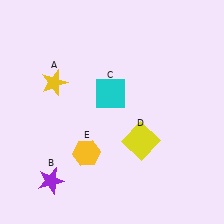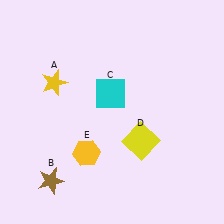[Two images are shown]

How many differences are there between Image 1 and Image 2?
There is 1 difference between the two images.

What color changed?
The star (B) changed from purple in Image 1 to brown in Image 2.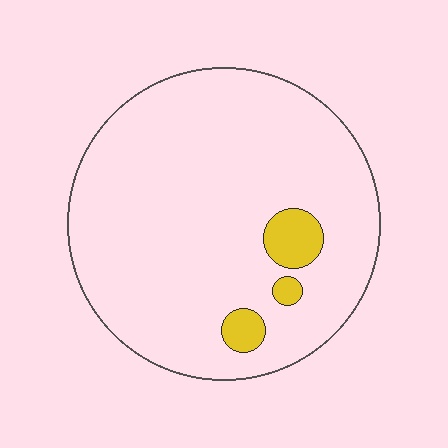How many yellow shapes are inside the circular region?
3.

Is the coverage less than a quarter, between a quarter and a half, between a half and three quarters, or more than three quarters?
Less than a quarter.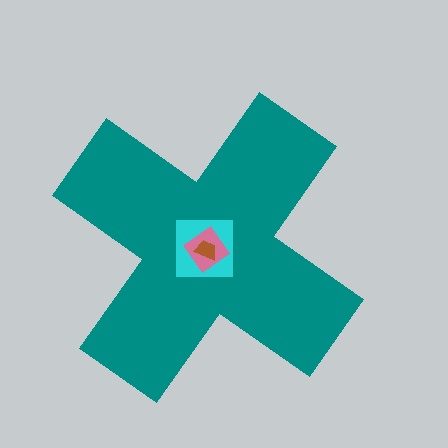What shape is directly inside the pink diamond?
The brown trapezoid.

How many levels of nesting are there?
4.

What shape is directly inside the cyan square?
The pink diamond.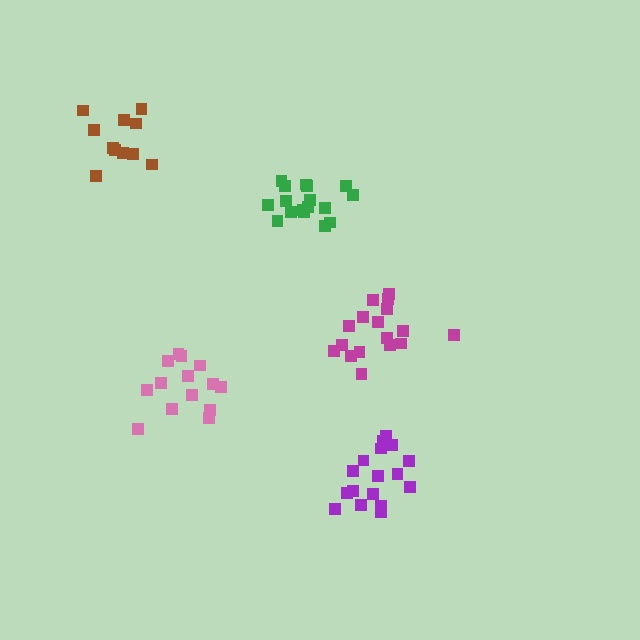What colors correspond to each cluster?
The clusters are colored: green, pink, magenta, purple, brown.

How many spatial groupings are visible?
There are 5 spatial groupings.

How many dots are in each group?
Group 1: 17 dots, Group 2: 14 dots, Group 3: 17 dots, Group 4: 17 dots, Group 5: 11 dots (76 total).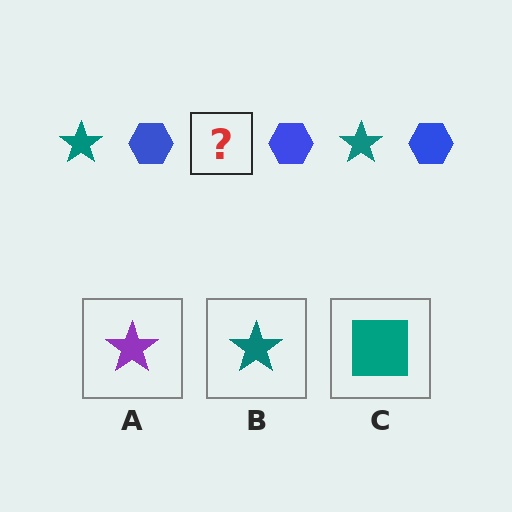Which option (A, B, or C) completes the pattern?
B.